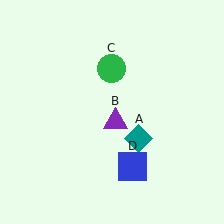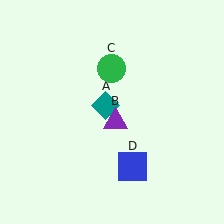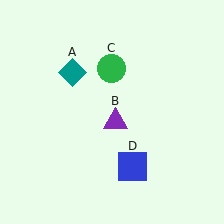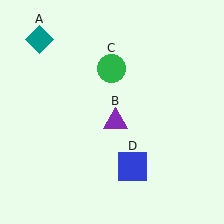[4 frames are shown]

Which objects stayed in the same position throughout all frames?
Purple triangle (object B) and green circle (object C) and blue square (object D) remained stationary.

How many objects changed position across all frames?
1 object changed position: teal diamond (object A).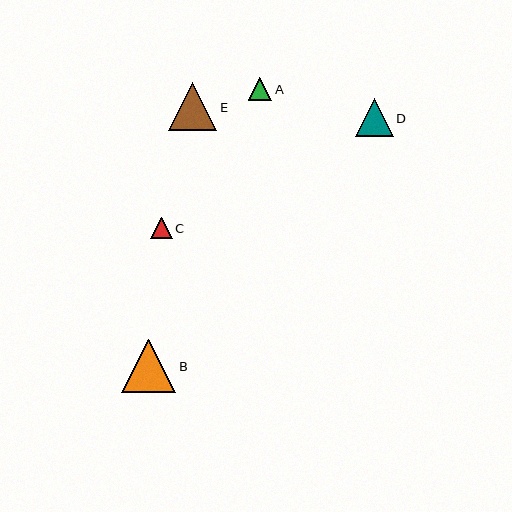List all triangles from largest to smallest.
From largest to smallest: B, E, D, A, C.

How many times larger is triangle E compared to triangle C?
Triangle E is approximately 2.2 times the size of triangle C.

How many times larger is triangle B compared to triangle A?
Triangle B is approximately 2.3 times the size of triangle A.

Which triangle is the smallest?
Triangle C is the smallest with a size of approximately 22 pixels.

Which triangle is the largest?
Triangle B is the largest with a size of approximately 54 pixels.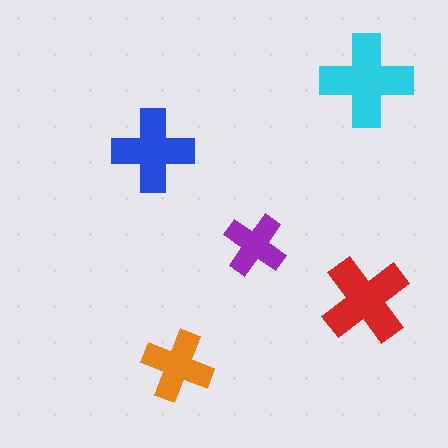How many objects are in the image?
There are 5 objects in the image.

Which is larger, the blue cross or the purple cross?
The blue one.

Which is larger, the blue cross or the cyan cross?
The cyan one.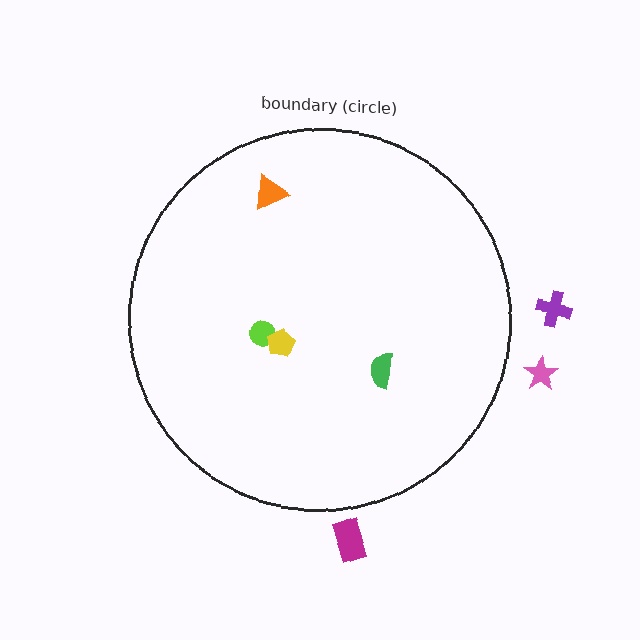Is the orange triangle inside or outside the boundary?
Inside.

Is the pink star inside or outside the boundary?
Outside.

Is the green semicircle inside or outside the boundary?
Inside.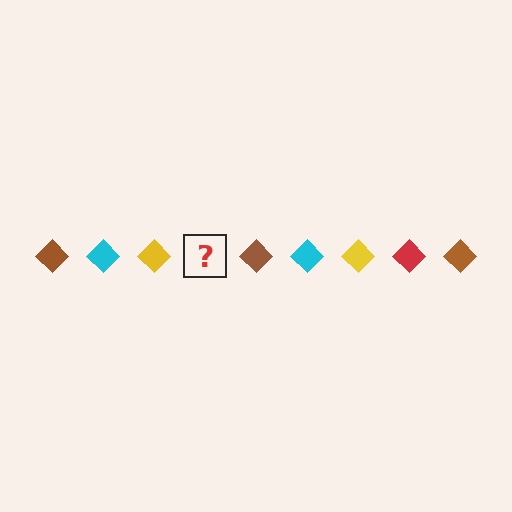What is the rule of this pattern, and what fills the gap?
The rule is that the pattern cycles through brown, cyan, yellow, red diamonds. The gap should be filled with a red diamond.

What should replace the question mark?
The question mark should be replaced with a red diamond.